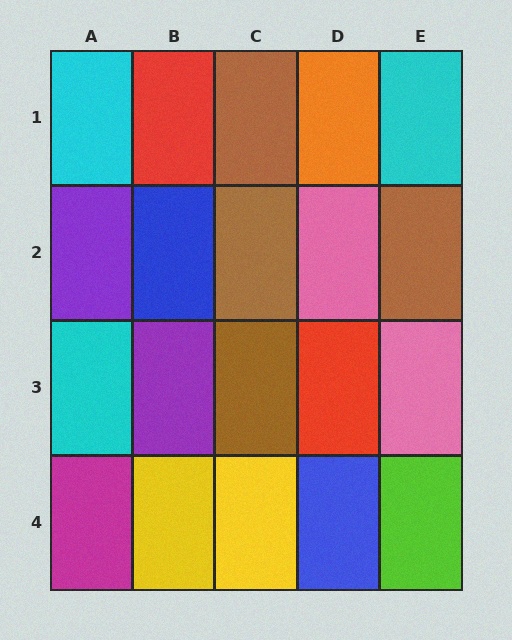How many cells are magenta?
1 cell is magenta.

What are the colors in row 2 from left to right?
Purple, blue, brown, pink, brown.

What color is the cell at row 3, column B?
Purple.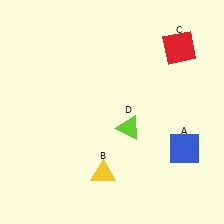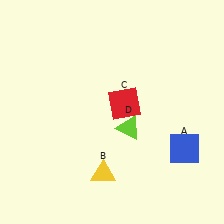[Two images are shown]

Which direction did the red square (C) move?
The red square (C) moved down.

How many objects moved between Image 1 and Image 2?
1 object moved between the two images.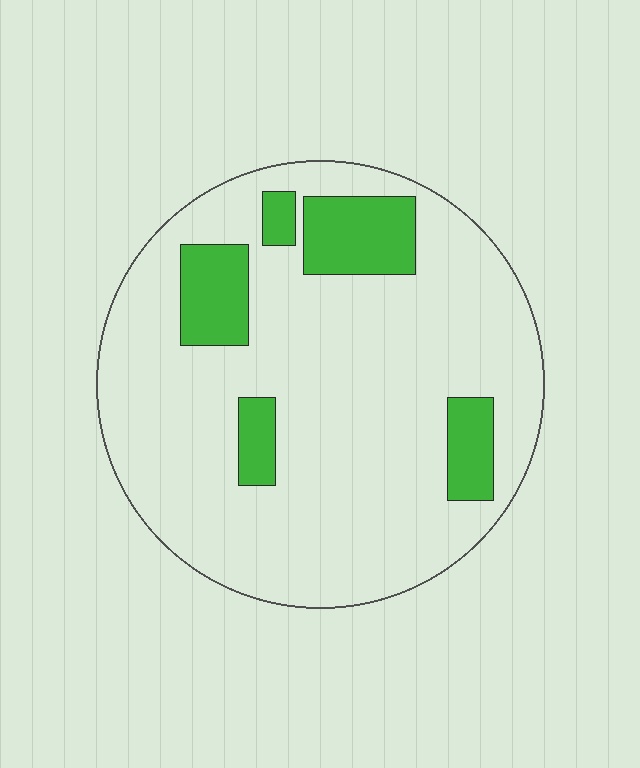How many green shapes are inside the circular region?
5.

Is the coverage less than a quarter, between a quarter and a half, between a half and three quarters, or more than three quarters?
Less than a quarter.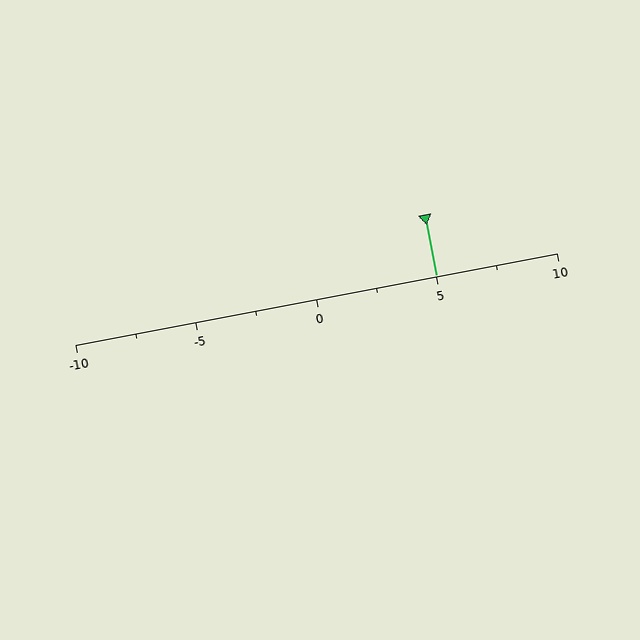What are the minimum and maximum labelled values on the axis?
The axis runs from -10 to 10.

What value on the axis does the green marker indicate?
The marker indicates approximately 5.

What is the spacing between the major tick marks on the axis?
The major ticks are spaced 5 apart.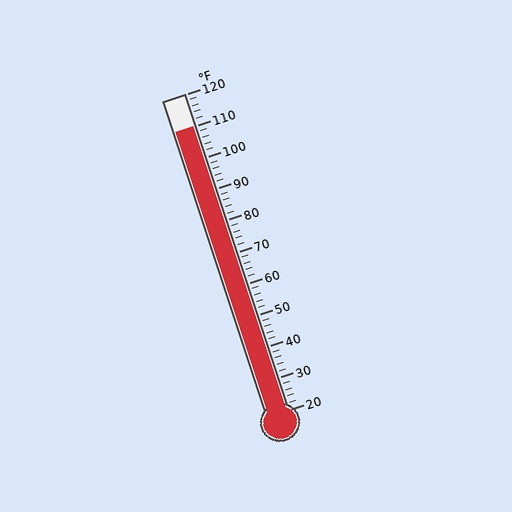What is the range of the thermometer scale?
The thermometer scale ranges from 20°F to 120°F.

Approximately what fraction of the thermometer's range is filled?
The thermometer is filled to approximately 90% of its range.